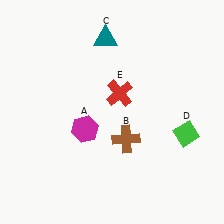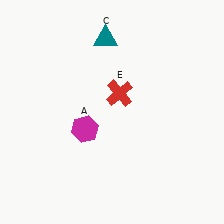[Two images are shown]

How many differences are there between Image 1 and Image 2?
There are 2 differences between the two images.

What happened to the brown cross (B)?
The brown cross (B) was removed in Image 2. It was in the bottom-right area of Image 1.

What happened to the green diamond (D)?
The green diamond (D) was removed in Image 2. It was in the bottom-right area of Image 1.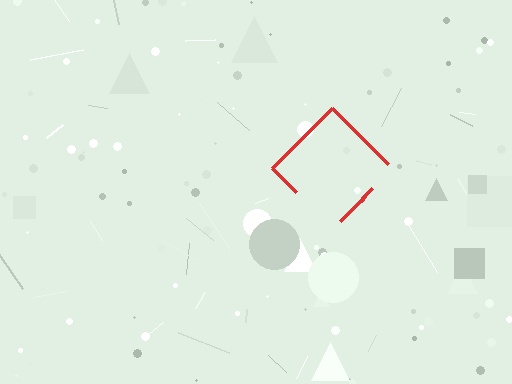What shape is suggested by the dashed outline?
The dashed outline suggests a diamond.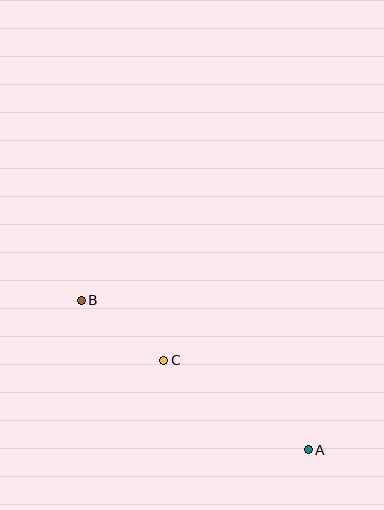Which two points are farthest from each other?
Points A and B are farthest from each other.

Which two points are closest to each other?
Points B and C are closest to each other.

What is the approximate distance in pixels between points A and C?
The distance between A and C is approximately 170 pixels.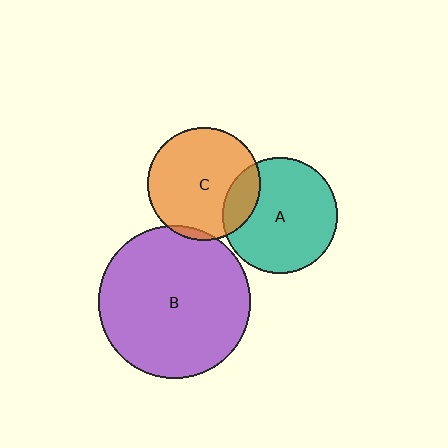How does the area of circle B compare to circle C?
Approximately 1.8 times.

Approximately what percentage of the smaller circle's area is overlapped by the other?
Approximately 15%.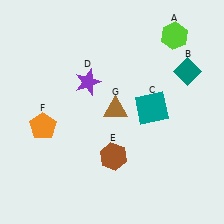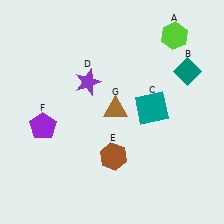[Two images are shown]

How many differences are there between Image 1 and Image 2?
There is 1 difference between the two images.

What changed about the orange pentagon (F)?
In Image 1, F is orange. In Image 2, it changed to purple.